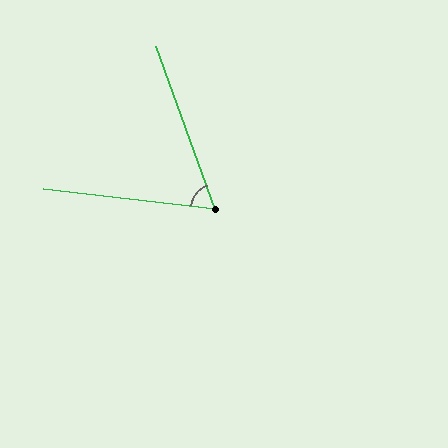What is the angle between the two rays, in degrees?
Approximately 63 degrees.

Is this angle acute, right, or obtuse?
It is acute.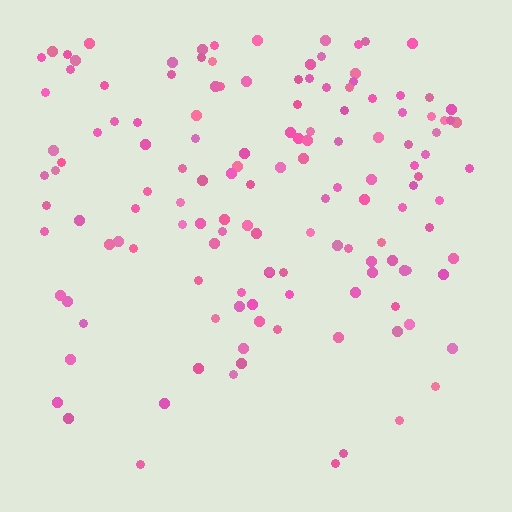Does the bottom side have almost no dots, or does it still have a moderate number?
Still a moderate number, just noticeably fewer than the top.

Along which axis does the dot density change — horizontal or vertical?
Vertical.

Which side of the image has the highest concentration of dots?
The top.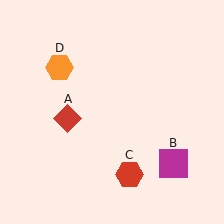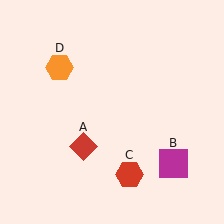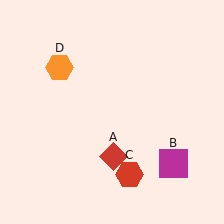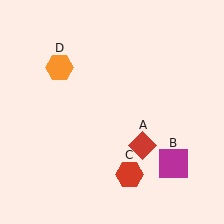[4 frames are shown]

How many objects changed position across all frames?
1 object changed position: red diamond (object A).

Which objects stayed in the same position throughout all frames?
Magenta square (object B) and red hexagon (object C) and orange hexagon (object D) remained stationary.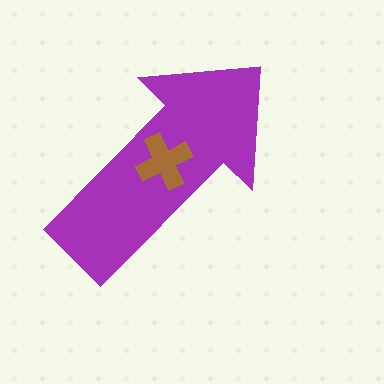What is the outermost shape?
The purple arrow.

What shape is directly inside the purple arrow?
The brown cross.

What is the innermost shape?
The brown cross.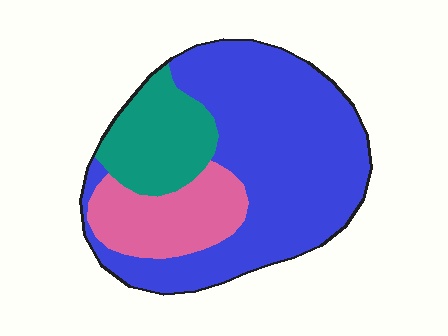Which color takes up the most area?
Blue, at roughly 60%.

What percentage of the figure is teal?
Teal takes up between a sixth and a third of the figure.